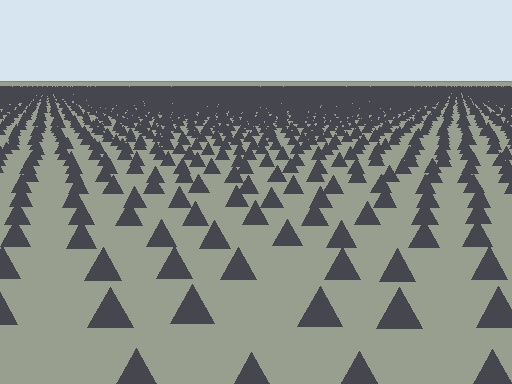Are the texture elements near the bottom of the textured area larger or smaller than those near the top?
Larger. Near the bottom, elements are closer to the viewer and appear at a bigger on-screen size.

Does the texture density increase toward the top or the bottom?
Density increases toward the top.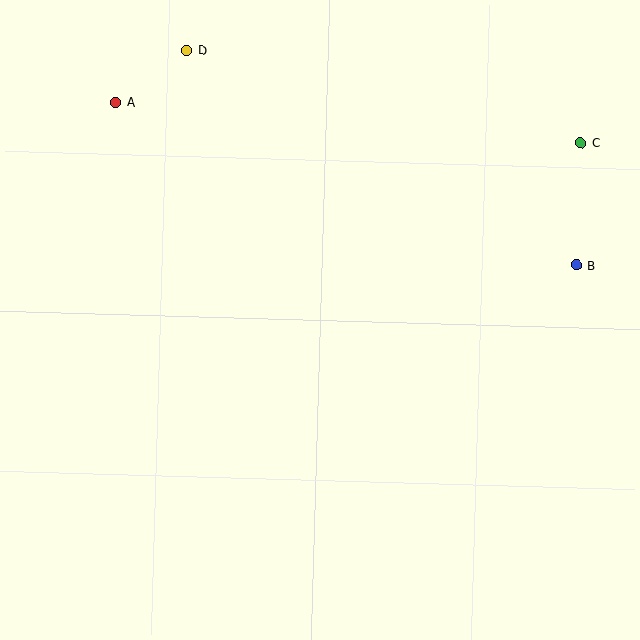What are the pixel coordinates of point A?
Point A is at (116, 102).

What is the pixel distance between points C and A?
The distance between C and A is 467 pixels.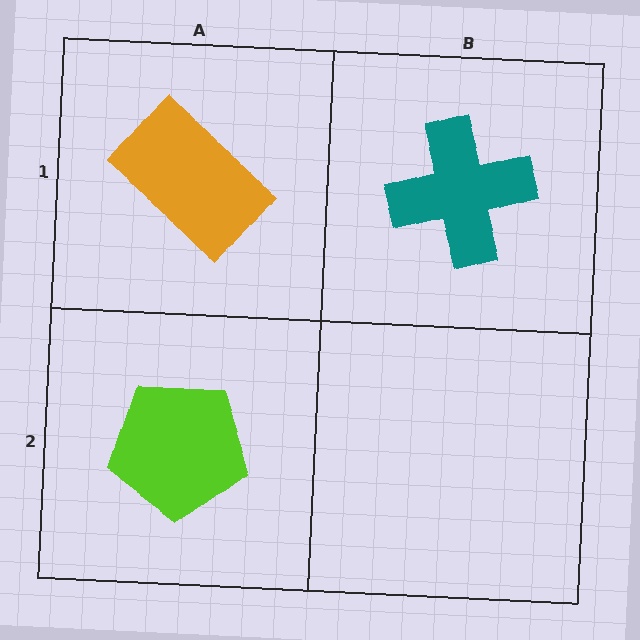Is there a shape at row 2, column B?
No, that cell is empty.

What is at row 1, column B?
A teal cross.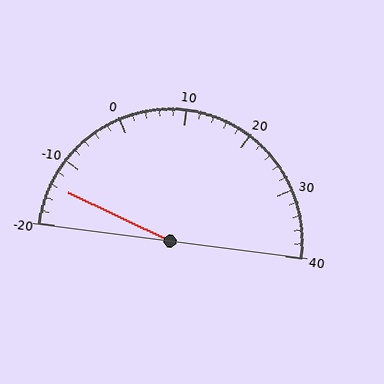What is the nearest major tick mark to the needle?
The nearest major tick mark is -10.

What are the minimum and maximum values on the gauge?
The gauge ranges from -20 to 40.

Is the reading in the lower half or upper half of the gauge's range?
The reading is in the lower half of the range (-20 to 40).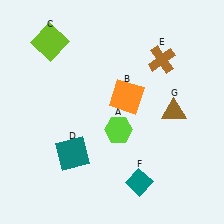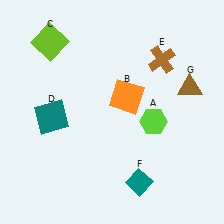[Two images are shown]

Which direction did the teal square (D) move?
The teal square (D) moved up.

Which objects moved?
The objects that moved are: the lime hexagon (A), the teal square (D), the brown triangle (G).